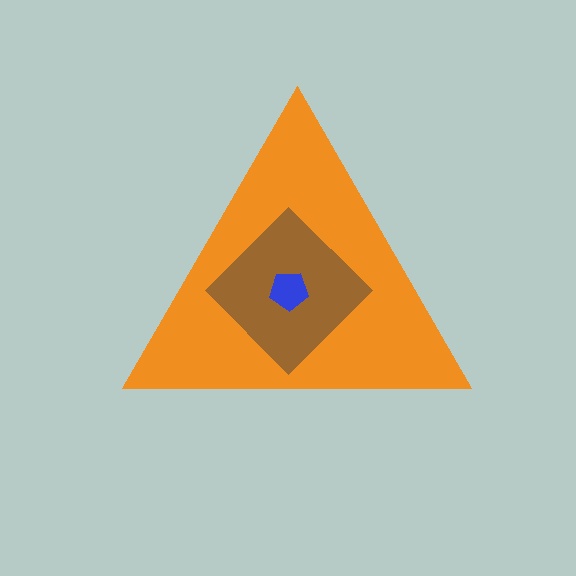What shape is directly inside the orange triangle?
The brown diamond.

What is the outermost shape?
The orange triangle.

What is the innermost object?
The blue pentagon.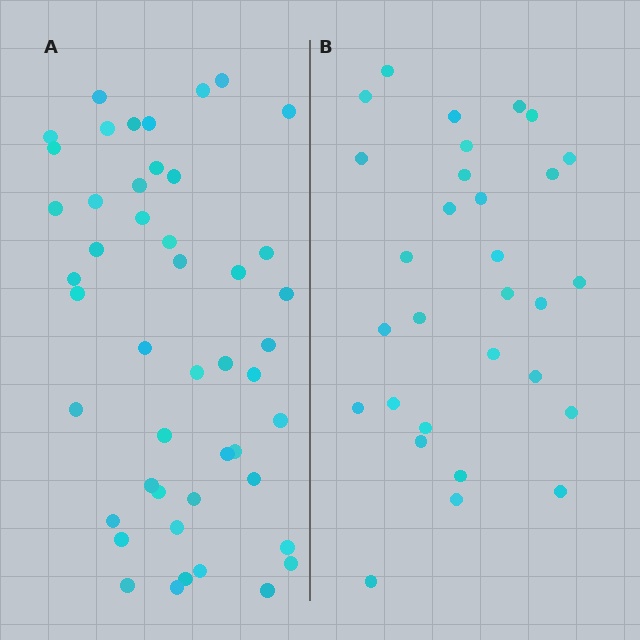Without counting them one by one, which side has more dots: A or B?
Region A (the left region) has more dots.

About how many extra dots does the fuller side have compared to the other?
Region A has approximately 15 more dots than region B.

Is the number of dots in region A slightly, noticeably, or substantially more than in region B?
Region A has substantially more. The ratio is roughly 1.6 to 1.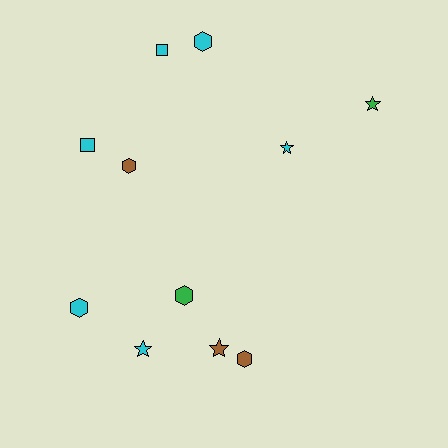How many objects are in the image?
There are 11 objects.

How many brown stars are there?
There is 1 brown star.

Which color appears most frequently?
Cyan, with 6 objects.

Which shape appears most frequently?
Hexagon, with 5 objects.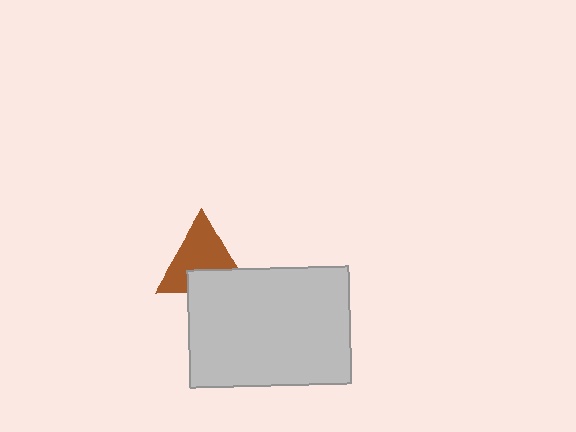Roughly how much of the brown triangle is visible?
Most of it is visible (roughly 69%).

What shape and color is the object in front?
The object in front is a light gray rectangle.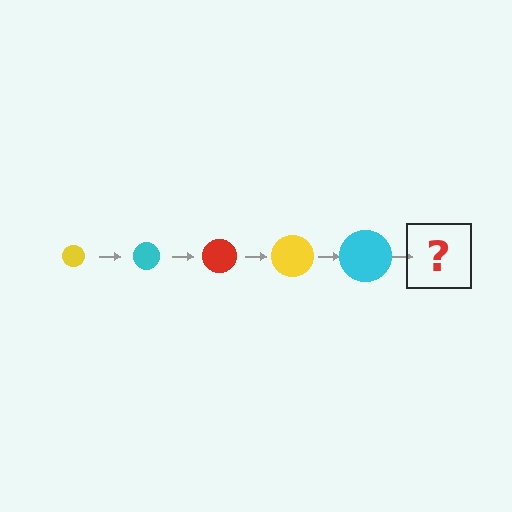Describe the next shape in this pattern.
It should be a red circle, larger than the previous one.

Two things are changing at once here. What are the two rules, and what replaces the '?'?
The two rules are that the circle grows larger each step and the color cycles through yellow, cyan, and red. The '?' should be a red circle, larger than the previous one.